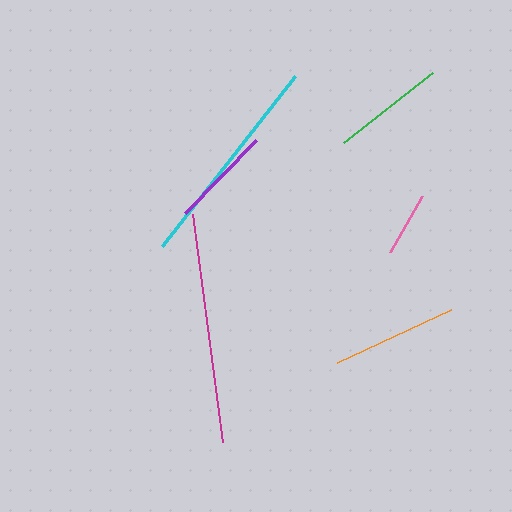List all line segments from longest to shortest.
From longest to shortest: magenta, cyan, orange, green, purple, pink.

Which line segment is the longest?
The magenta line is the longest at approximately 230 pixels.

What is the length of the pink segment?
The pink segment is approximately 65 pixels long.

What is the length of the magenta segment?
The magenta segment is approximately 230 pixels long.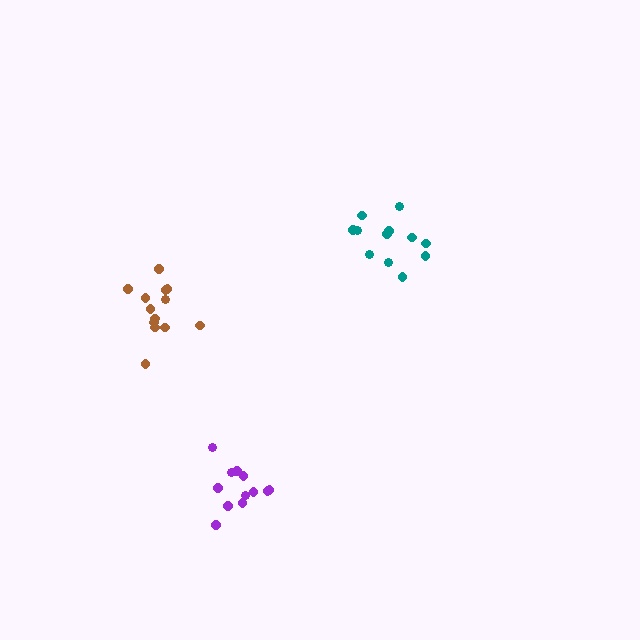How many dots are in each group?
Group 1: 12 dots, Group 2: 12 dots, Group 3: 13 dots (37 total).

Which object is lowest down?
The purple cluster is bottommost.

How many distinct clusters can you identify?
There are 3 distinct clusters.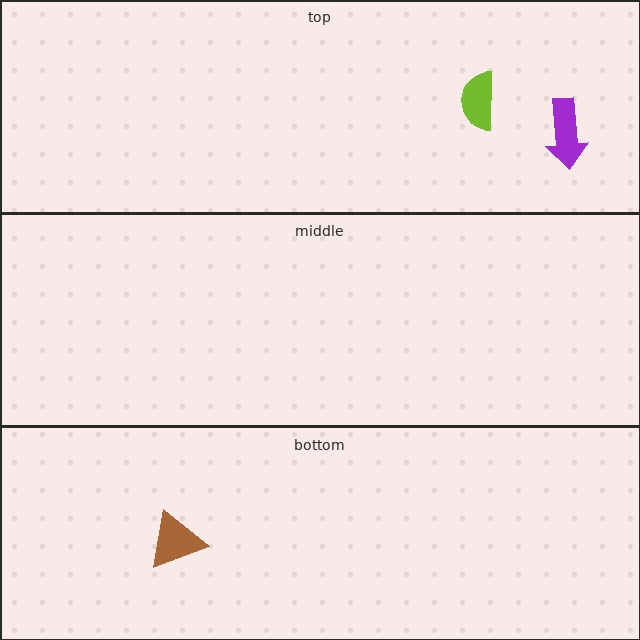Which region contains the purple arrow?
The top region.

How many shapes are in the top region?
2.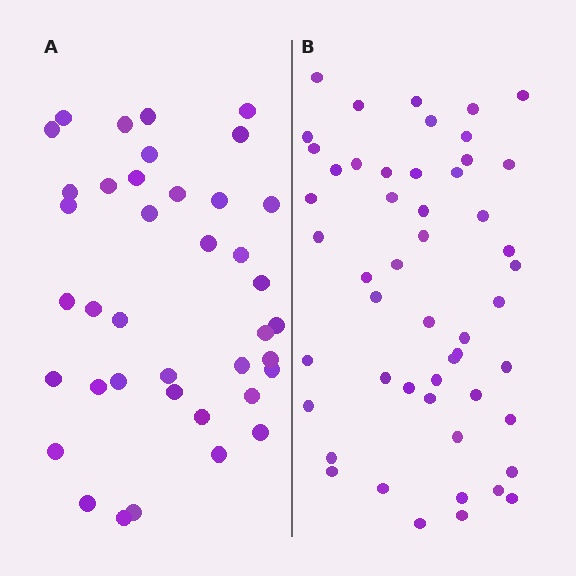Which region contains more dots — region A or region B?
Region B (the right region) has more dots.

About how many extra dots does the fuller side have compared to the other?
Region B has roughly 12 or so more dots than region A.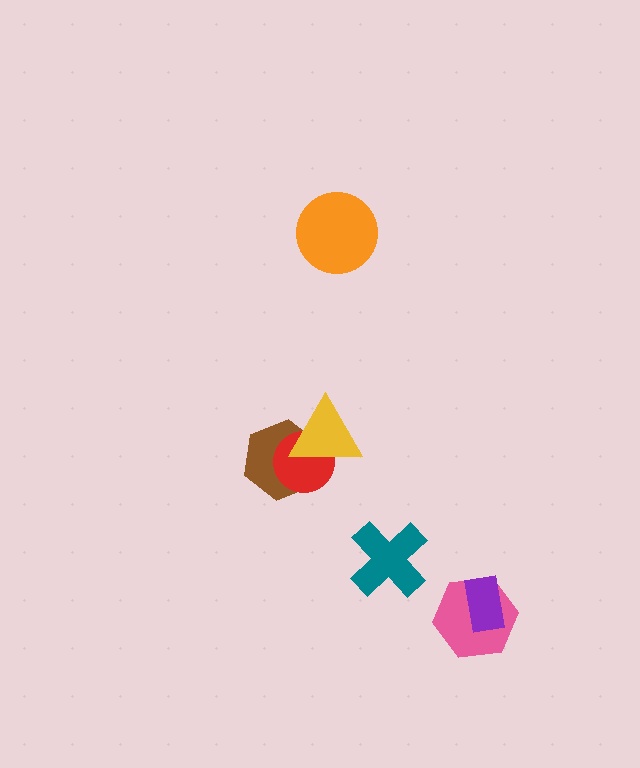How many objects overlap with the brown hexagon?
2 objects overlap with the brown hexagon.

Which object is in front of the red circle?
The yellow triangle is in front of the red circle.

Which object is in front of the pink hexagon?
The purple rectangle is in front of the pink hexagon.